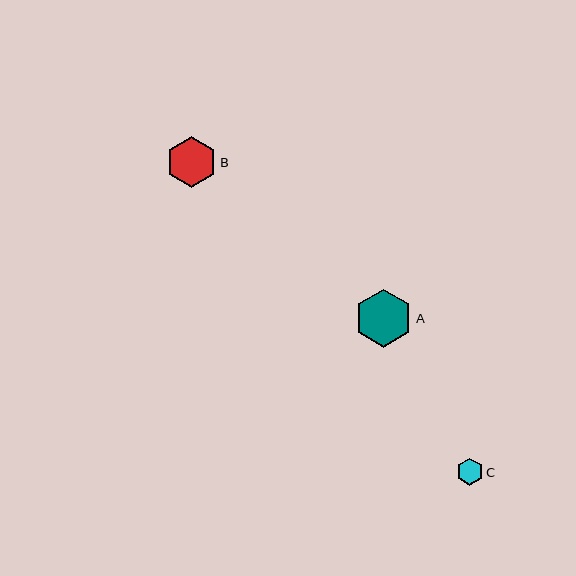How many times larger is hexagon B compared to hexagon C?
Hexagon B is approximately 1.9 times the size of hexagon C.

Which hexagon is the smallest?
Hexagon C is the smallest with a size of approximately 27 pixels.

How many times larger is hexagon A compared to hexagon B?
Hexagon A is approximately 1.1 times the size of hexagon B.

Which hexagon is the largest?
Hexagon A is the largest with a size of approximately 58 pixels.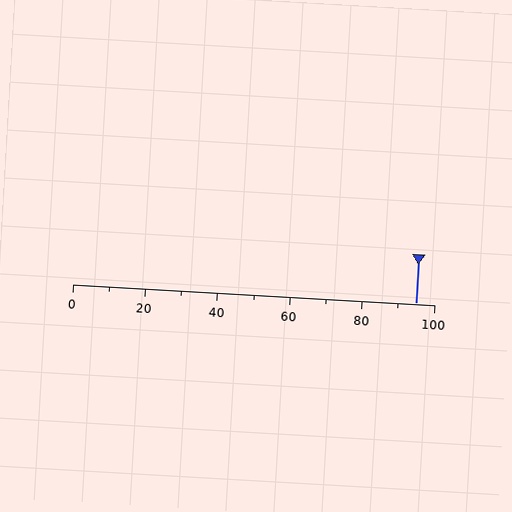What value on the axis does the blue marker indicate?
The marker indicates approximately 95.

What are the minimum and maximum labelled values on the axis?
The axis runs from 0 to 100.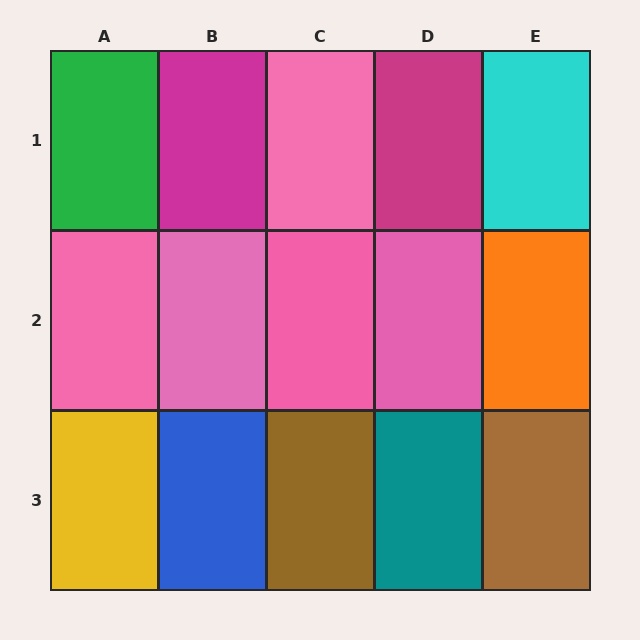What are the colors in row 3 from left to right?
Yellow, blue, brown, teal, brown.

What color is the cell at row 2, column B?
Pink.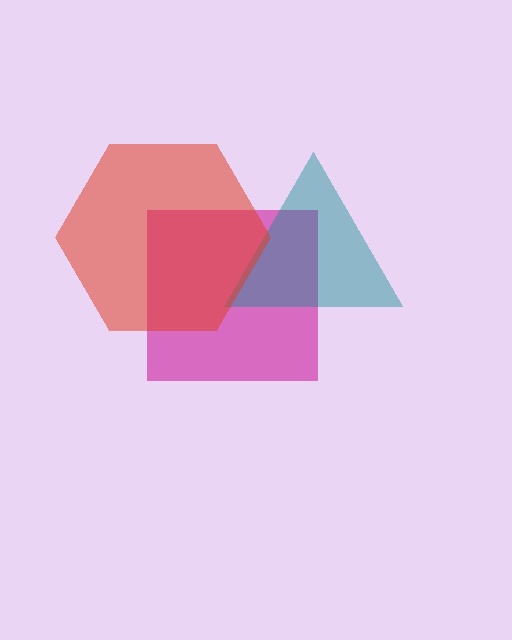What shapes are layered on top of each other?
The layered shapes are: a magenta square, a teal triangle, a red hexagon.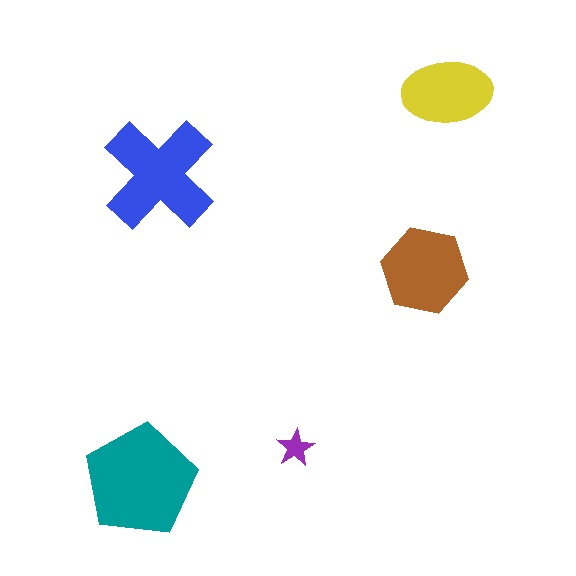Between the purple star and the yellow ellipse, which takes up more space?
The yellow ellipse.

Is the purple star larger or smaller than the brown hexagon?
Smaller.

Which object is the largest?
The teal pentagon.